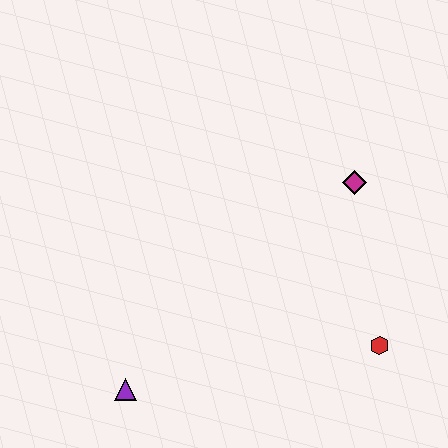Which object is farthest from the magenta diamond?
The purple triangle is farthest from the magenta diamond.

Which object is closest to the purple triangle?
The red hexagon is closest to the purple triangle.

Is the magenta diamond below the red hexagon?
No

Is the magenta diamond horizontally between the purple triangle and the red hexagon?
Yes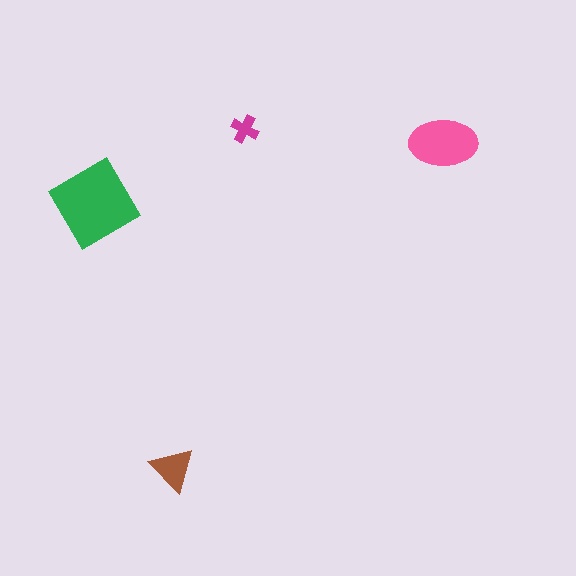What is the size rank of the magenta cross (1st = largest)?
4th.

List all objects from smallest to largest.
The magenta cross, the brown triangle, the pink ellipse, the green diamond.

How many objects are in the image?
There are 4 objects in the image.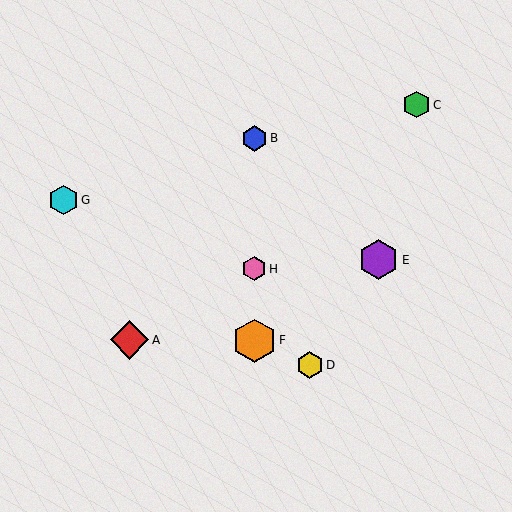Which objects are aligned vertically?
Objects B, F, H are aligned vertically.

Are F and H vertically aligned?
Yes, both are at x≈254.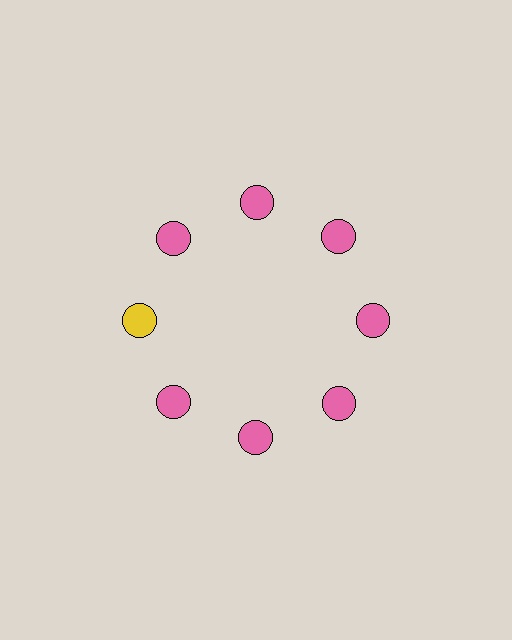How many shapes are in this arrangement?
There are 8 shapes arranged in a ring pattern.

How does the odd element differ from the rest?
It has a different color: yellow instead of pink.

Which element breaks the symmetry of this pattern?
The yellow circle at roughly the 9 o'clock position breaks the symmetry. All other shapes are pink circles.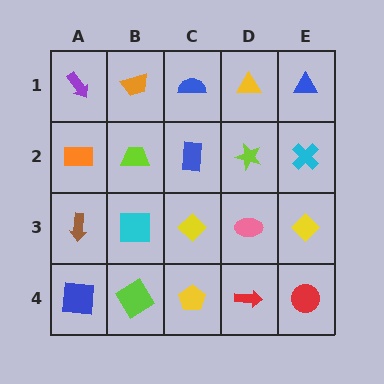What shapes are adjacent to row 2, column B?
An orange trapezoid (row 1, column B), a cyan square (row 3, column B), an orange rectangle (row 2, column A), a blue rectangle (row 2, column C).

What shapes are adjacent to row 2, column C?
A blue semicircle (row 1, column C), a yellow diamond (row 3, column C), a lime trapezoid (row 2, column B), a lime star (row 2, column D).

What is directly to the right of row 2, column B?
A blue rectangle.